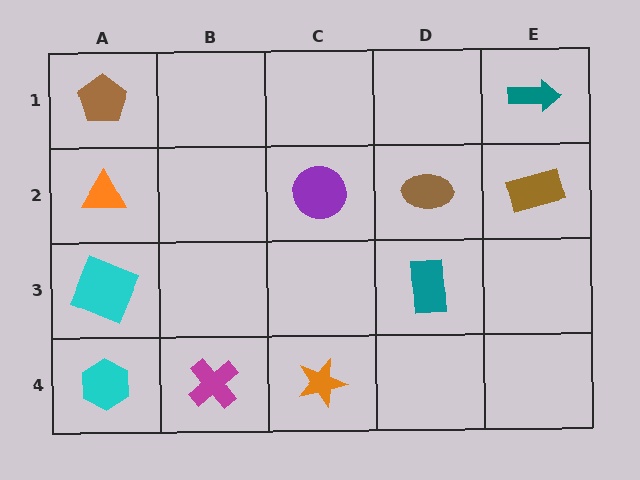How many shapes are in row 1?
2 shapes.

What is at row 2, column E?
A brown rectangle.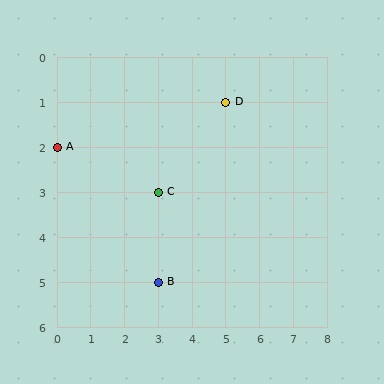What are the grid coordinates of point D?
Point D is at grid coordinates (5, 1).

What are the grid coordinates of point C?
Point C is at grid coordinates (3, 3).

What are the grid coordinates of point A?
Point A is at grid coordinates (0, 2).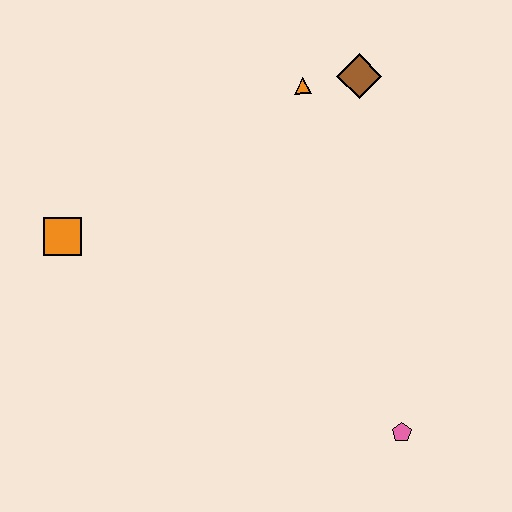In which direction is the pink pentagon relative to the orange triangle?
The pink pentagon is below the orange triangle.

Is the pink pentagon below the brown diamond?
Yes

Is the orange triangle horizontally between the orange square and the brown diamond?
Yes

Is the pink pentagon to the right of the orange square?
Yes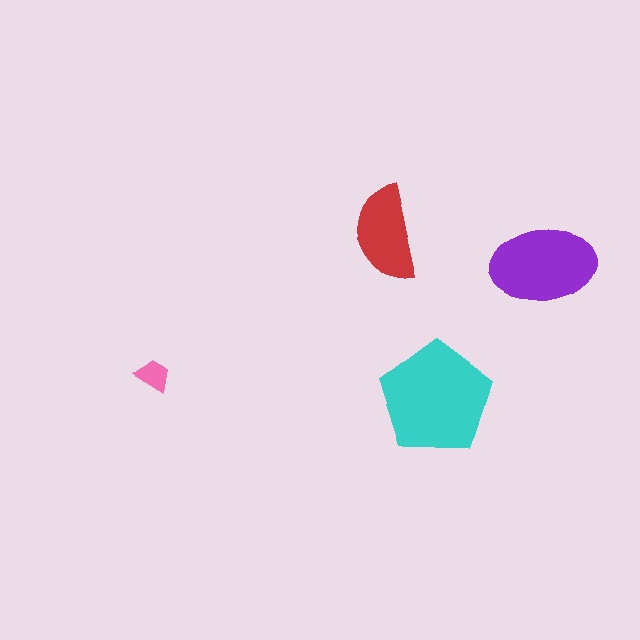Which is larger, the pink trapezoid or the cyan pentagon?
The cyan pentagon.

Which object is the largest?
The cyan pentagon.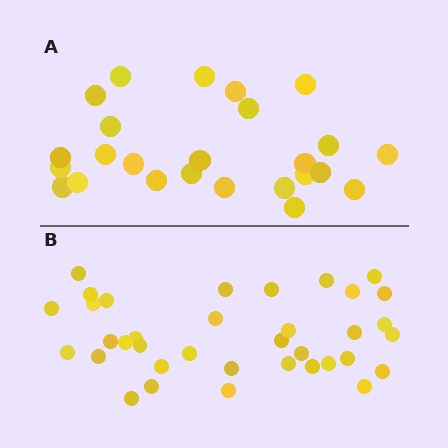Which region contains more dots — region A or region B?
Region B (the bottom region) has more dots.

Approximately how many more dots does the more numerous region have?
Region B has roughly 12 or so more dots than region A.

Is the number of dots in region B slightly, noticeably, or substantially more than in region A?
Region B has noticeably more, but not dramatically so. The ratio is roughly 1.4 to 1.